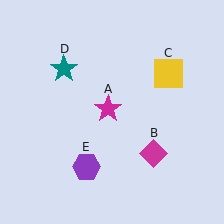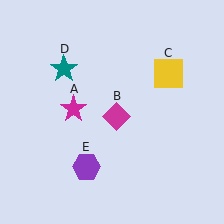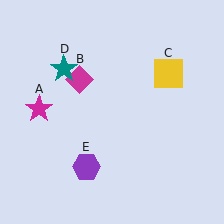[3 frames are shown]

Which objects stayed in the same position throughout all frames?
Yellow square (object C) and teal star (object D) and purple hexagon (object E) remained stationary.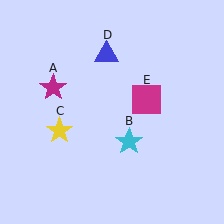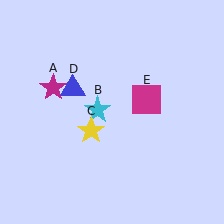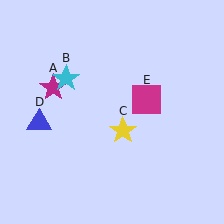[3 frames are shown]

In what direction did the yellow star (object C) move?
The yellow star (object C) moved right.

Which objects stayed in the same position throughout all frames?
Magenta star (object A) and magenta square (object E) remained stationary.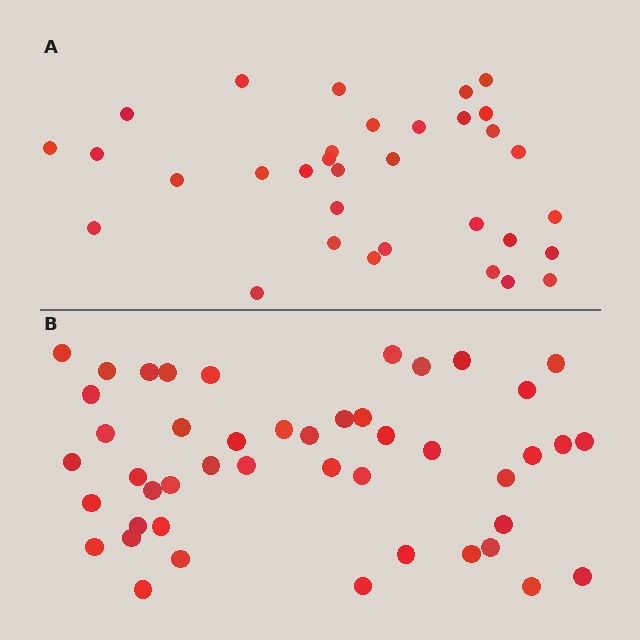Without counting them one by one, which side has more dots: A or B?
Region B (the bottom region) has more dots.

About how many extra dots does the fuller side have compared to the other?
Region B has approximately 15 more dots than region A.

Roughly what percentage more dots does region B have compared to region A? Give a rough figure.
About 40% more.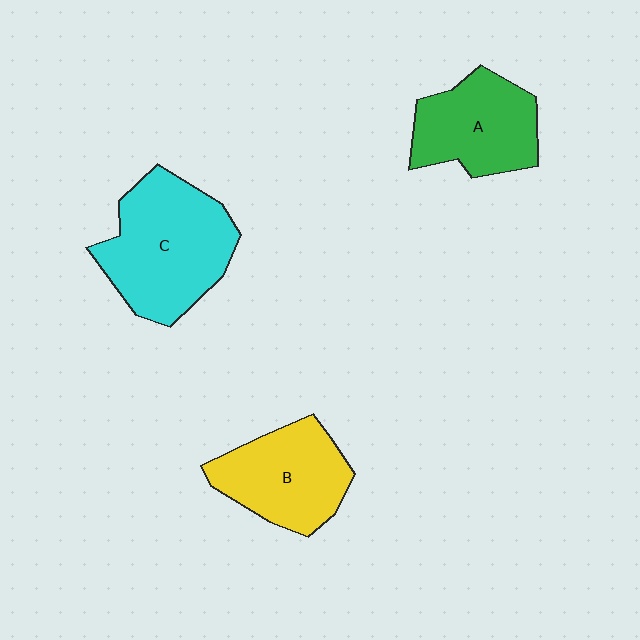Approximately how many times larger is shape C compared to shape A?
Approximately 1.4 times.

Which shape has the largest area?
Shape C (cyan).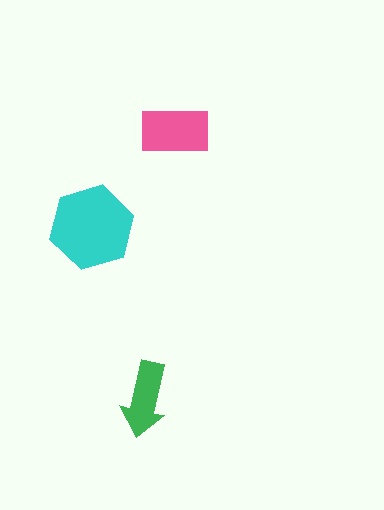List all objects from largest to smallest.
The cyan hexagon, the pink rectangle, the green arrow.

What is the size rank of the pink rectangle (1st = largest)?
2nd.